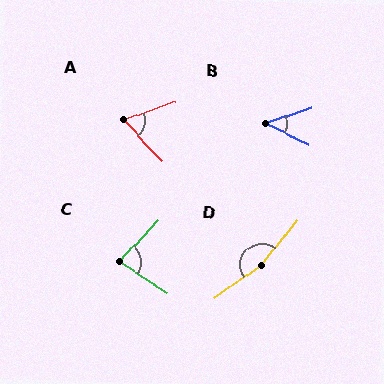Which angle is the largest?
D, at approximately 164 degrees.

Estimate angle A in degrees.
Approximately 66 degrees.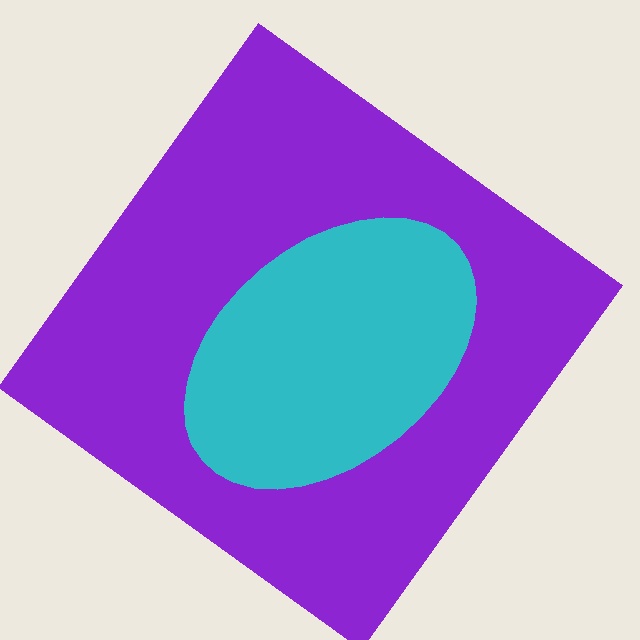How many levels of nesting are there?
2.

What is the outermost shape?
The purple diamond.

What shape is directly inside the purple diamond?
The cyan ellipse.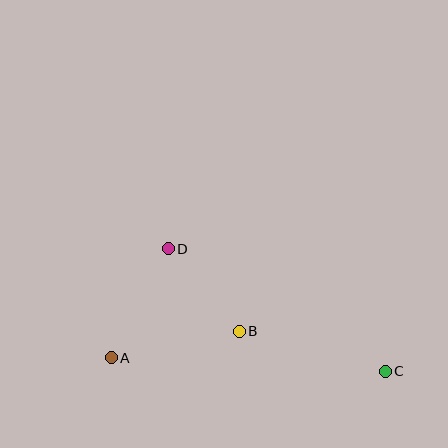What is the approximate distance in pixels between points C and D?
The distance between C and D is approximately 249 pixels.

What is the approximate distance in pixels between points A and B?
The distance between A and B is approximately 131 pixels.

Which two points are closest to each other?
Points B and D are closest to each other.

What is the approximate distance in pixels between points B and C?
The distance between B and C is approximately 151 pixels.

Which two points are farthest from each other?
Points A and C are farthest from each other.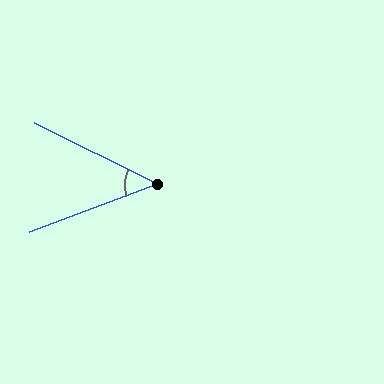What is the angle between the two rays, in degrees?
Approximately 47 degrees.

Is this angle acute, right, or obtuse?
It is acute.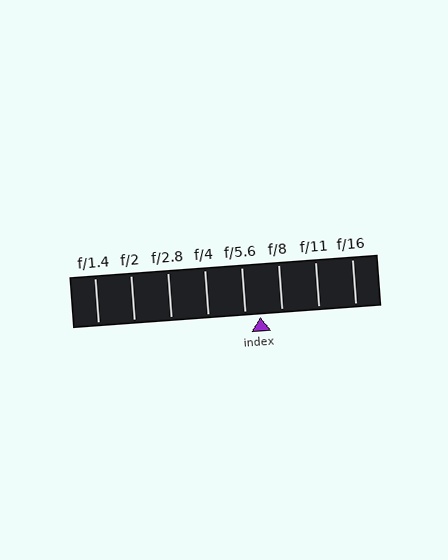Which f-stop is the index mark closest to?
The index mark is closest to f/5.6.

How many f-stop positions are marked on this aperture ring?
There are 8 f-stop positions marked.